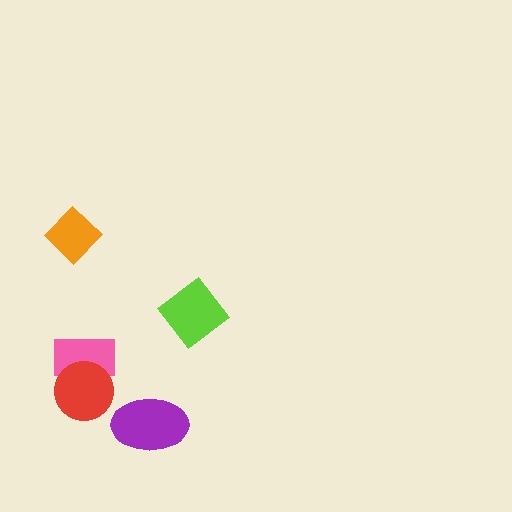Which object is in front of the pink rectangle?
The red circle is in front of the pink rectangle.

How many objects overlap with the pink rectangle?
1 object overlaps with the pink rectangle.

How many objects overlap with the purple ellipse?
0 objects overlap with the purple ellipse.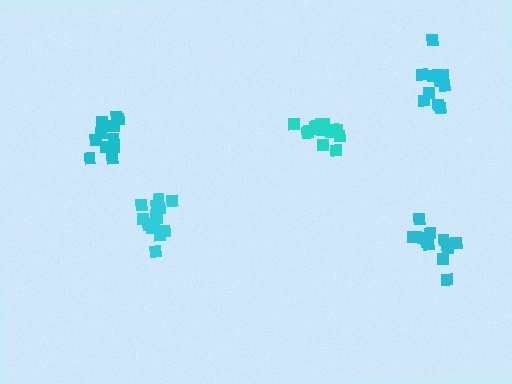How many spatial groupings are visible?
There are 5 spatial groupings.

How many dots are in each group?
Group 1: 13 dots, Group 2: 13 dots, Group 3: 12 dots, Group 4: 15 dots, Group 5: 13 dots (66 total).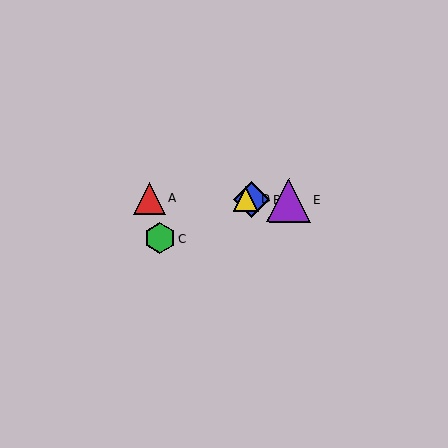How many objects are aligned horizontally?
4 objects (A, B, D, E) are aligned horizontally.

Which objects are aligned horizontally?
Objects A, B, D, E are aligned horizontally.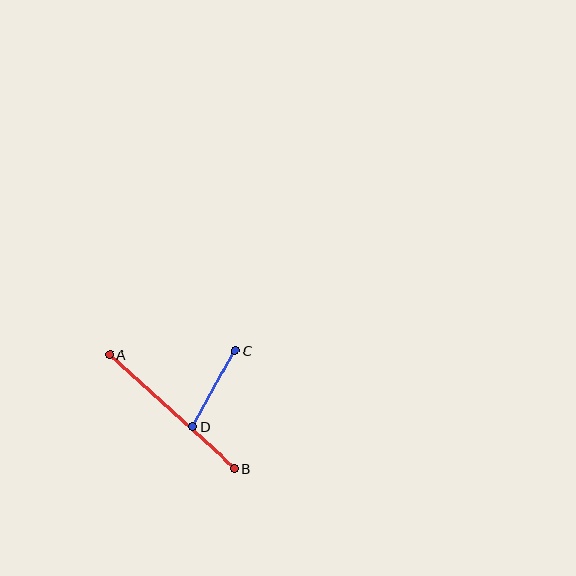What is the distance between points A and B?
The distance is approximately 169 pixels.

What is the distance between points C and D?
The distance is approximately 88 pixels.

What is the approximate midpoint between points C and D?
The midpoint is at approximately (214, 389) pixels.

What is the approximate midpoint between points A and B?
The midpoint is at approximately (172, 411) pixels.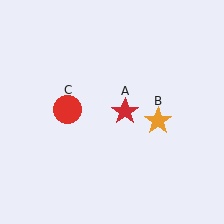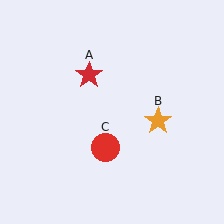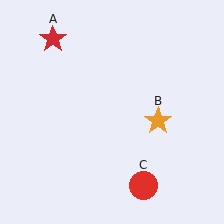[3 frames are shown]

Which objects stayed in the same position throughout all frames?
Orange star (object B) remained stationary.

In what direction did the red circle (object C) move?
The red circle (object C) moved down and to the right.